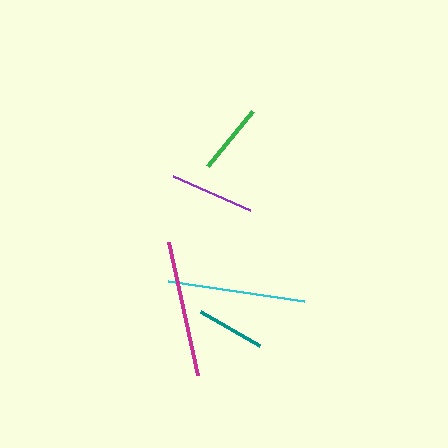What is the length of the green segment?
The green segment is approximately 71 pixels long.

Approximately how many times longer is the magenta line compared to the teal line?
The magenta line is approximately 2.0 times the length of the teal line.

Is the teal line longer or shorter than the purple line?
The purple line is longer than the teal line.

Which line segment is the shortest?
The teal line is the shortest at approximately 68 pixels.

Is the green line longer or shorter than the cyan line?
The cyan line is longer than the green line.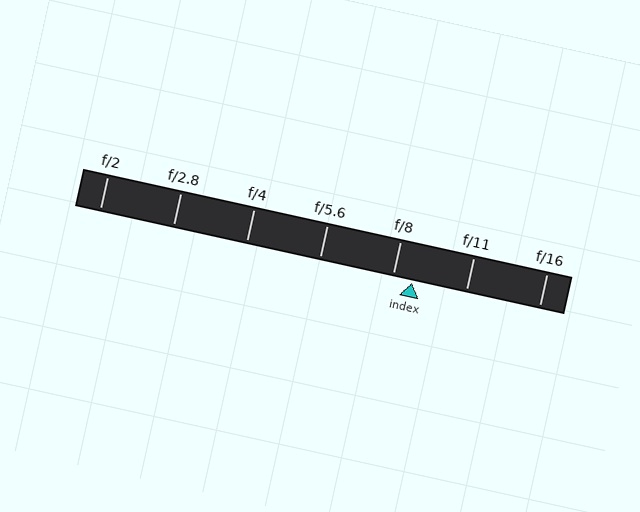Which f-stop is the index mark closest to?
The index mark is closest to f/8.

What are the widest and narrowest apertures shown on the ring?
The widest aperture shown is f/2 and the narrowest is f/16.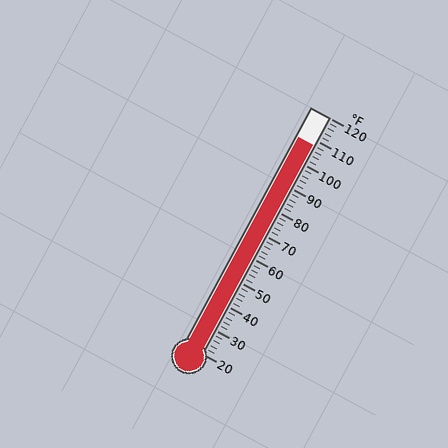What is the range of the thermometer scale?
The thermometer scale ranges from 20°F to 120°F.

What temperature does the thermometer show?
The thermometer shows approximately 108°F.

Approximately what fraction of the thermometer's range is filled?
The thermometer is filled to approximately 90% of its range.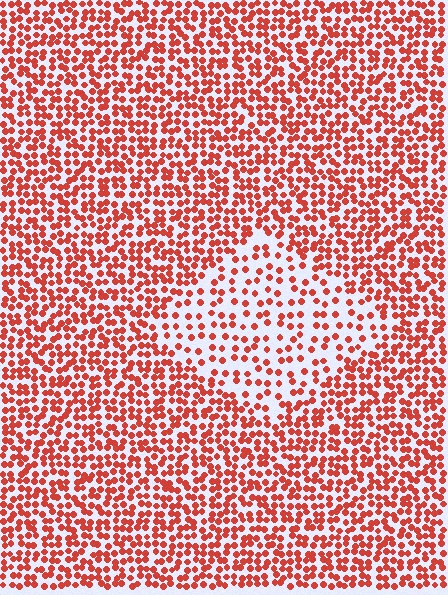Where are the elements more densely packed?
The elements are more densely packed outside the diamond boundary.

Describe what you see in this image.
The image contains small red elements arranged at two different densities. A diamond-shaped region is visible where the elements are less densely packed than the surrounding area.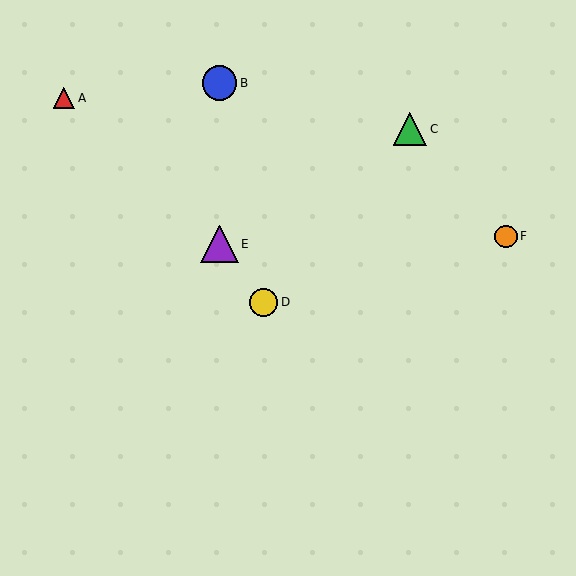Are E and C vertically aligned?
No, E is at x≈219 and C is at x≈410.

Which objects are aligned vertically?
Objects B, E are aligned vertically.